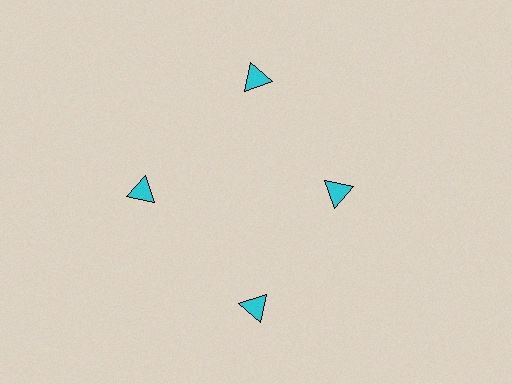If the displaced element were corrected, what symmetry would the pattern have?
It would have 4-fold rotational symmetry — the pattern would map onto itself every 90 degrees.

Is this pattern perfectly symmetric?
No. The 4 cyan triangles are arranged in a ring, but one element near the 3 o'clock position is pulled inward toward the center, breaking the 4-fold rotational symmetry.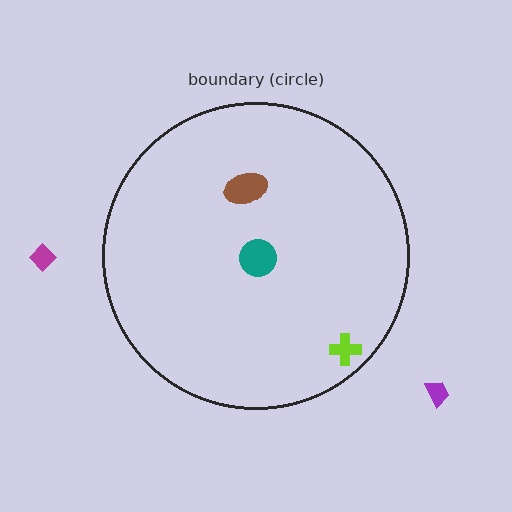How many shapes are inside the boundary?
3 inside, 2 outside.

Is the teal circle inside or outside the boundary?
Inside.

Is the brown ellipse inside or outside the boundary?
Inside.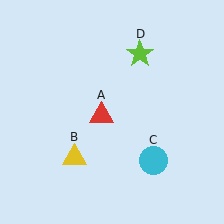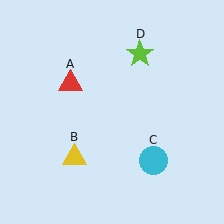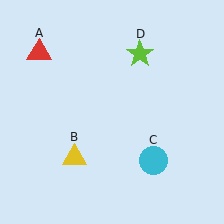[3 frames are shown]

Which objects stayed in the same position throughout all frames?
Yellow triangle (object B) and cyan circle (object C) and lime star (object D) remained stationary.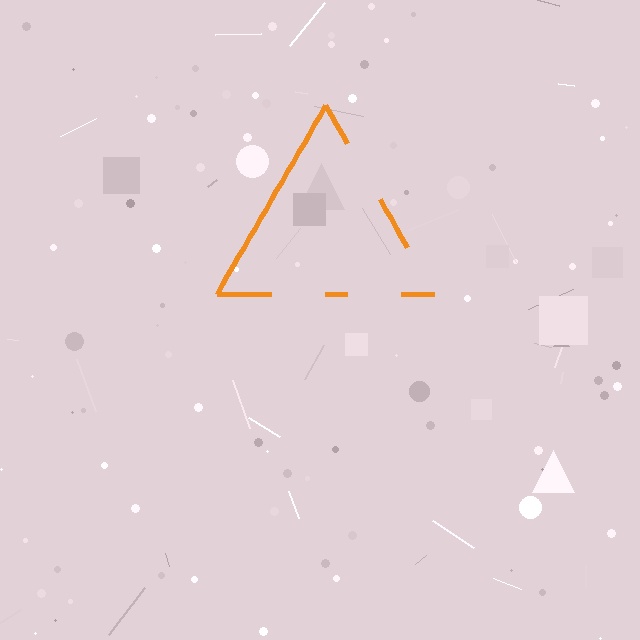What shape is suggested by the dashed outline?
The dashed outline suggests a triangle.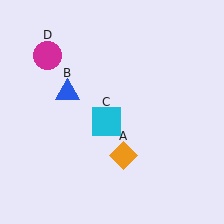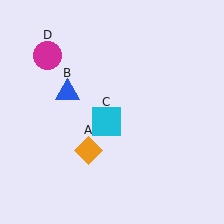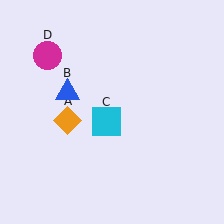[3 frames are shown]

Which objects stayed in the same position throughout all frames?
Blue triangle (object B) and cyan square (object C) and magenta circle (object D) remained stationary.